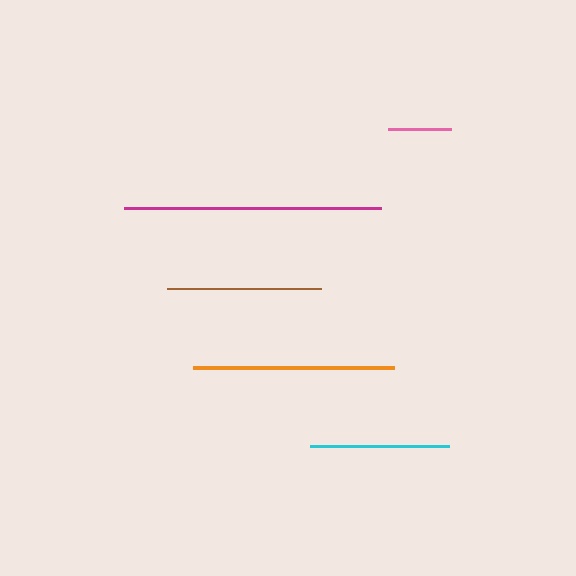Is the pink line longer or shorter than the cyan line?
The cyan line is longer than the pink line.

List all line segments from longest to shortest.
From longest to shortest: magenta, orange, brown, cyan, pink.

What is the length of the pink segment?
The pink segment is approximately 64 pixels long.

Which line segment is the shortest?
The pink line is the shortest at approximately 64 pixels.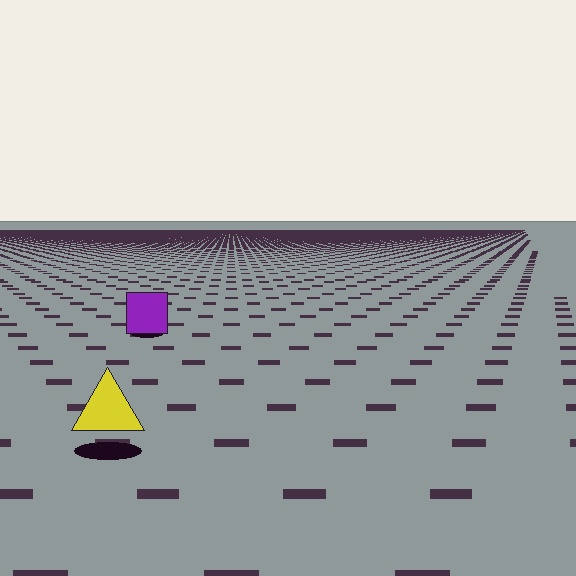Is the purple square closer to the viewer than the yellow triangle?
No. The yellow triangle is closer — you can tell from the texture gradient: the ground texture is coarser near it.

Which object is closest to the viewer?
The yellow triangle is closest. The texture marks near it are larger and more spread out.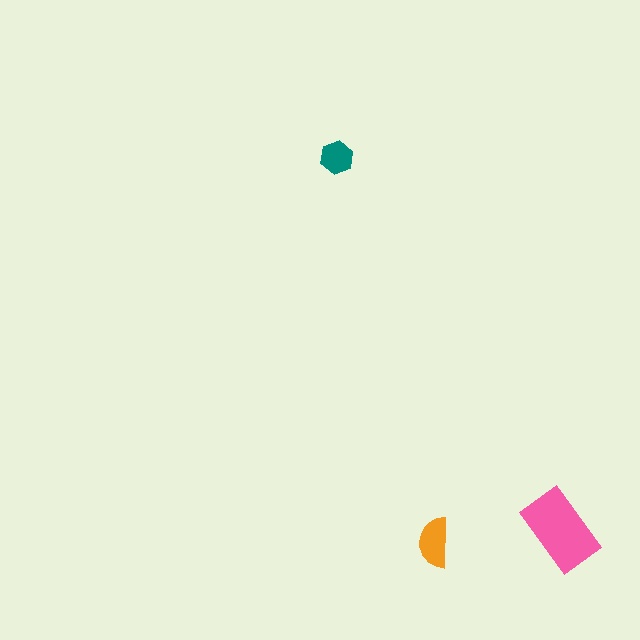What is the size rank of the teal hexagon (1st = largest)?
3rd.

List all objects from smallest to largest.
The teal hexagon, the orange semicircle, the pink rectangle.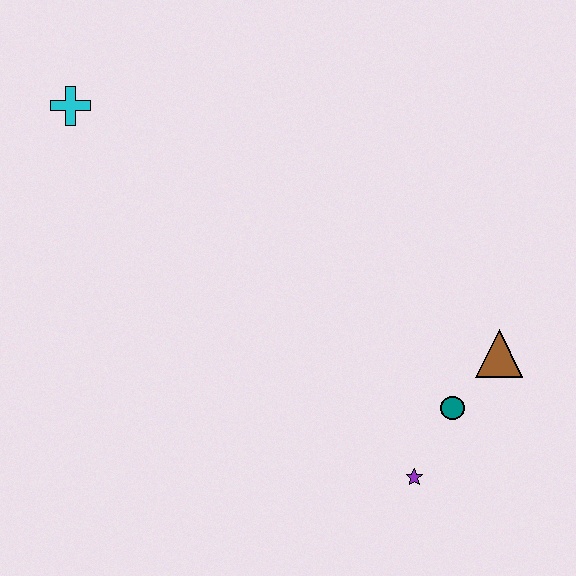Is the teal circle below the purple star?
No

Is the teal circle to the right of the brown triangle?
No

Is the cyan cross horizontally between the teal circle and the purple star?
No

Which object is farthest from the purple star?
The cyan cross is farthest from the purple star.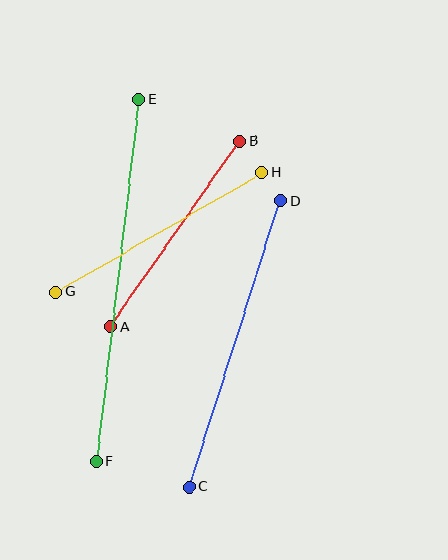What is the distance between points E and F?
The distance is approximately 364 pixels.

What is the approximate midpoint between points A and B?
The midpoint is at approximately (175, 234) pixels.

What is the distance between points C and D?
The distance is approximately 300 pixels.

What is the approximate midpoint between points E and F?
The midpoint is at approximately (118, 280) pixels.